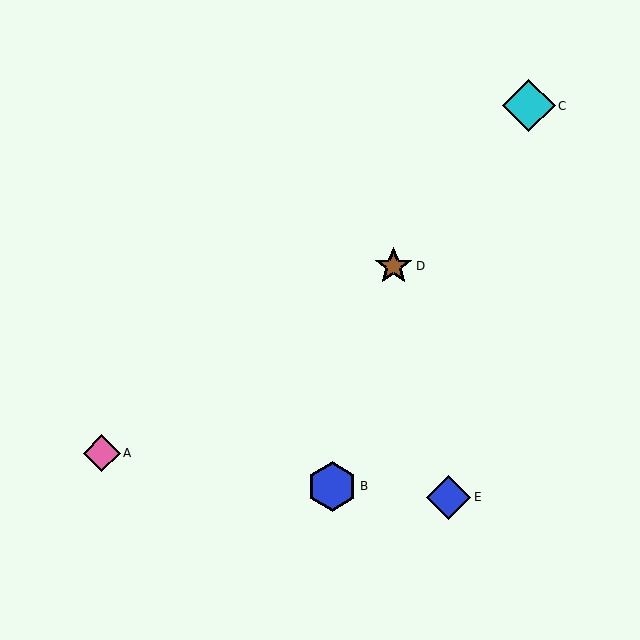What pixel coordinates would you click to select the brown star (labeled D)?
Click at (394, 266) to select the brown star D.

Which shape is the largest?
The cyan diamond (labeled C) is the largest.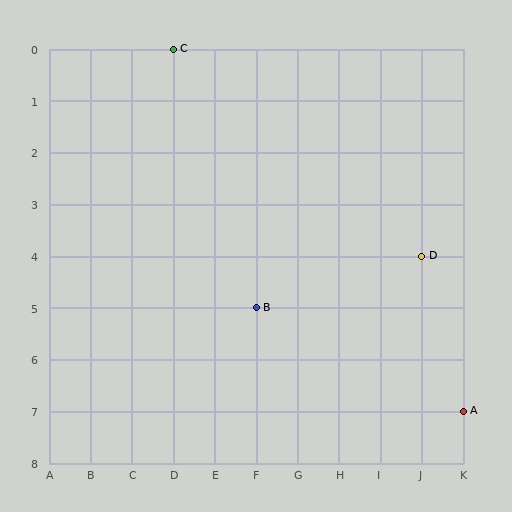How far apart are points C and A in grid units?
Points C and A are 7 columns and 7 rows apart (about 9.9 grid units diagonally).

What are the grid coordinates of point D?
Point D is at grid coordinates (J, 4).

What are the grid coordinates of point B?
Point B is at grid coordinates (F, 5).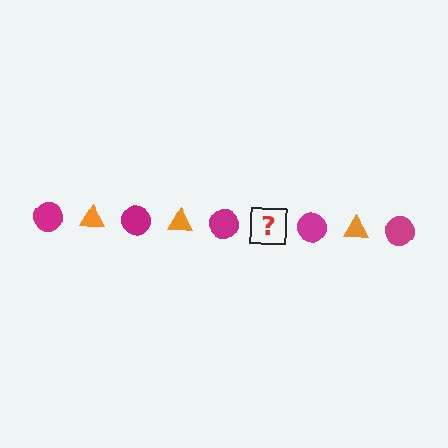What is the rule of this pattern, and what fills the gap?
The rule is that the pattern alternates between magenta circle and orange triangle. The gap should be filled with an orange triangle.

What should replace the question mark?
The question mark should be replaced with an orange triangle.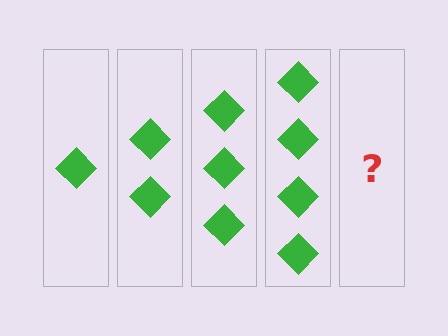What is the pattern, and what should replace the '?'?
The pattern is that each step adds one more diamond. The '?' should be 5 diamonds.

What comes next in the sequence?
The next element should be 5 diamonds.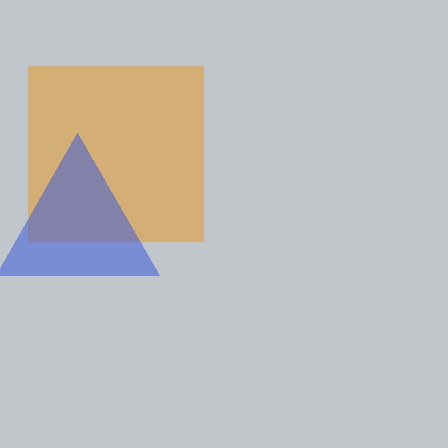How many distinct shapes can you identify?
There are 2 distinct shapes: an orange square, a blue triangle.